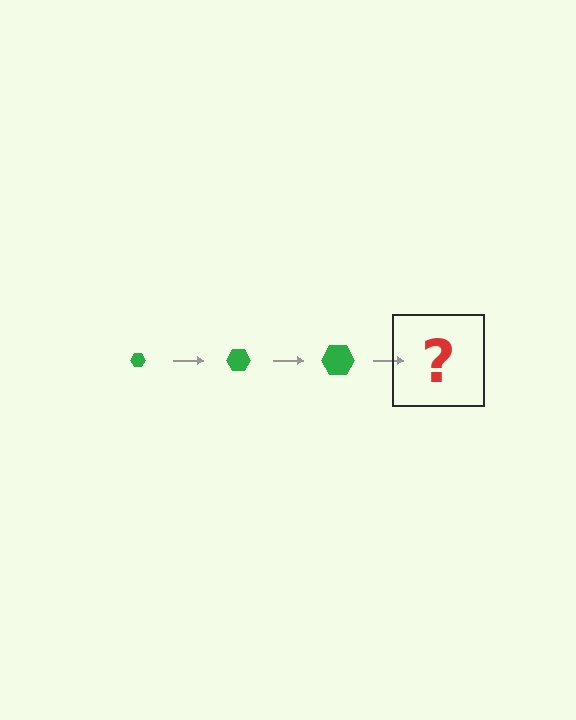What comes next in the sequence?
The next element should be a green hexagon, larger than the previous one.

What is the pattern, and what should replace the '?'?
The pattern is that the hexagon gets progressively larger each step. The '?' should be a green hexagon, larger than the previous one.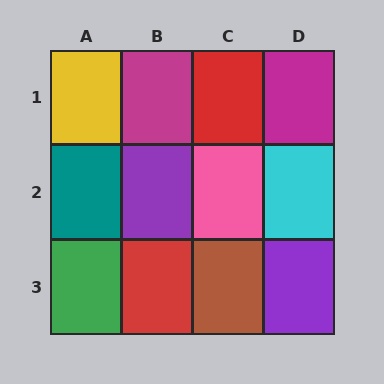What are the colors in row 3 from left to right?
Green, red, brown, purple.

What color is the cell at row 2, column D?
Cyan.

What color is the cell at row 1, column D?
Magenta.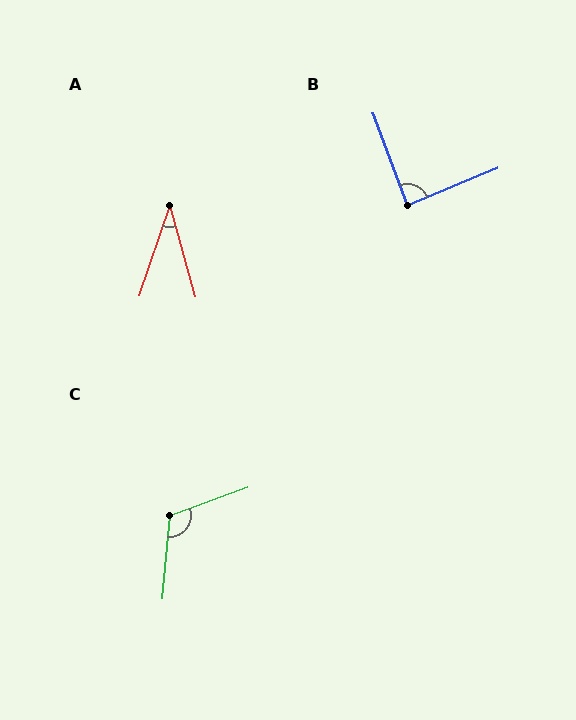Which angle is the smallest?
A, at approximately 34 degrees.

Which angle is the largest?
C, at approximately 115 degrees.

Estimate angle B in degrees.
Approximately 88 degrees.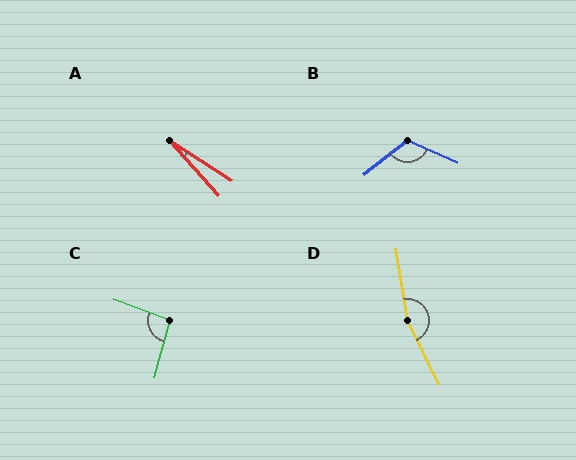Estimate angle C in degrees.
Approximately 95 degrees.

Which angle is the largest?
D, at approximately 163 degrees.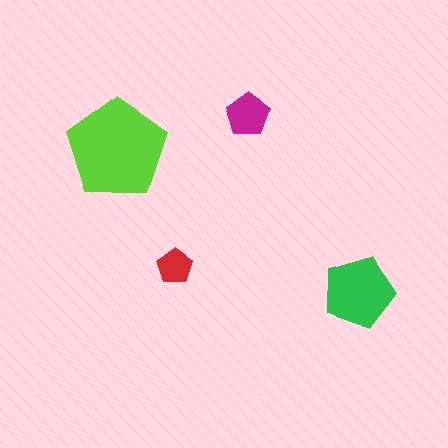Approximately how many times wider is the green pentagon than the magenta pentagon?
About 1.5 times wider.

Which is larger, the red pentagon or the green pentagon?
The green one.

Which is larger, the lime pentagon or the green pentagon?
The lime one.